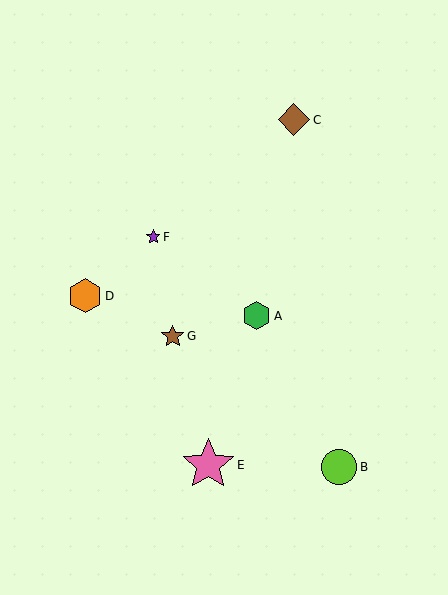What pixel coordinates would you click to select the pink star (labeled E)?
Click at (208, 465) to select the pink star E.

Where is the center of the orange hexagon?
The center of the orange hexagon is at (85, 296).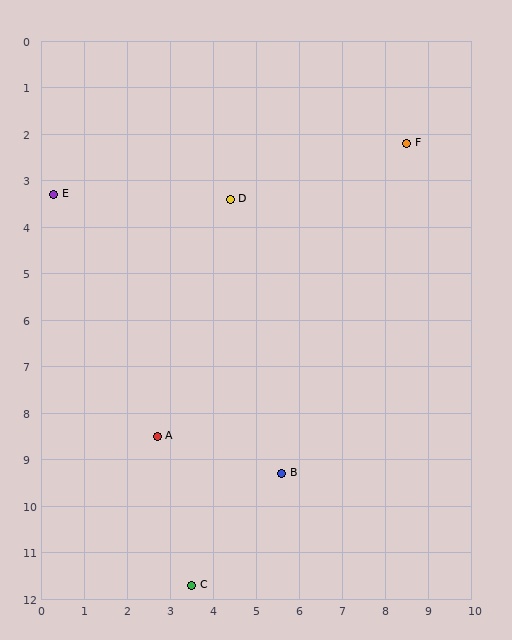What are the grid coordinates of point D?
Point D is at approximately (4.4, 3.4).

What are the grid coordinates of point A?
Point A is at approximately (2.7, 8.5).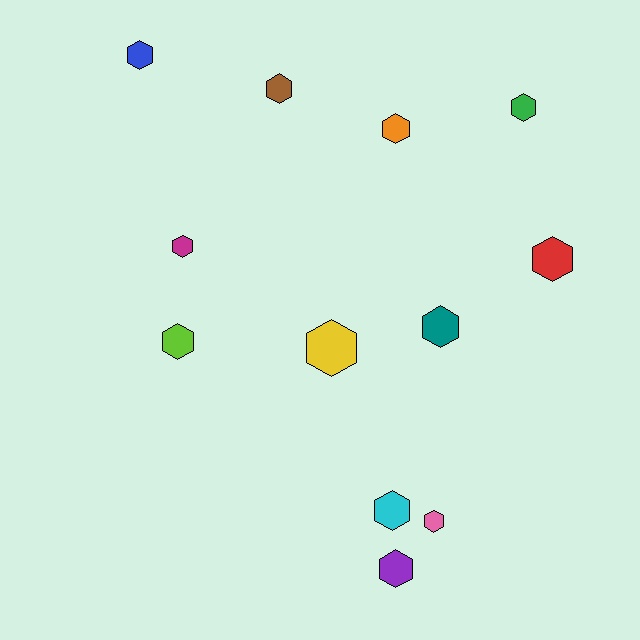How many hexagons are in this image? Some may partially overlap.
There are 12 hexagons.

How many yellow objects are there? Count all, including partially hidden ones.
There is 1 yellow object.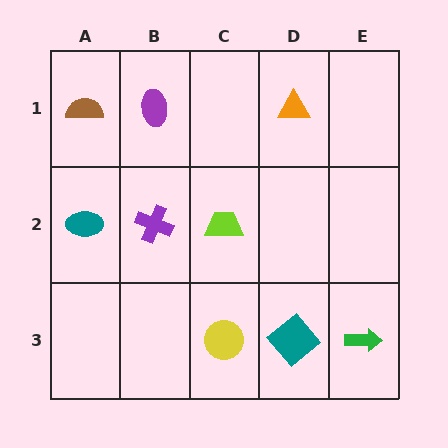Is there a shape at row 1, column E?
No, that cell is empty.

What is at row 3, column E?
A green arrow.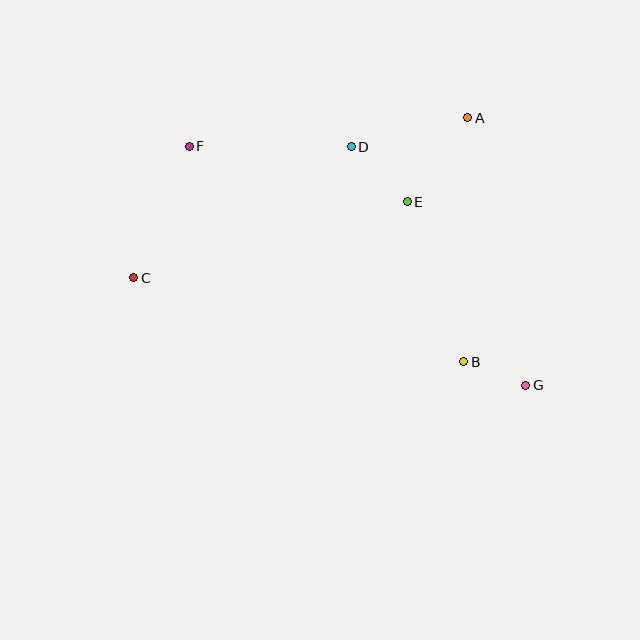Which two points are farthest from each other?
Points F and G are farthest from each other.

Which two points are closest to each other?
Points B and G are closest to each other.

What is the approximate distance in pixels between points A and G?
The distance between A and G is approximately 274 pixels.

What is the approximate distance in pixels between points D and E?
The distance between D and E is approximately 78 pixels.